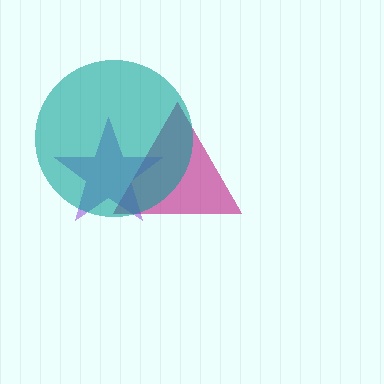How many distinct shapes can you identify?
There are 3 distinct shapes: a magenta triangle, a purple star, a teal circle.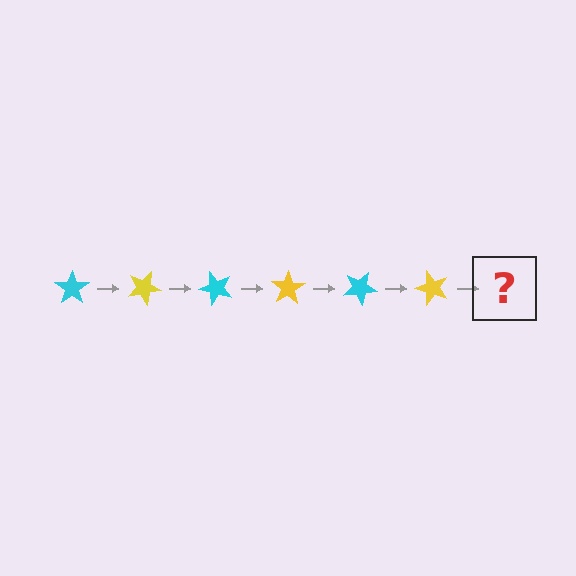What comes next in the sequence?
The next element should be a cyan star, rotated 150 degrees from the start.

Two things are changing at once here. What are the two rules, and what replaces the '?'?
The two rules are that it rotates 25 degrees each step and the color cycles through cyan and yellow. The '?' should be a cyan star, rotated 150 degrees from the start.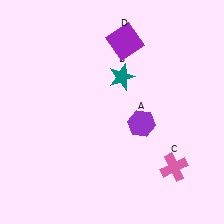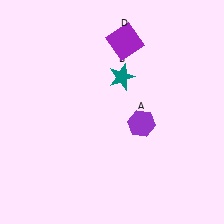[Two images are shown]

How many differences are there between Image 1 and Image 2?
There is 1 difference between the two images.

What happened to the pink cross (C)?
The pink cross (C) was removed in Image 2. It was in the bottom-right area of Image 1.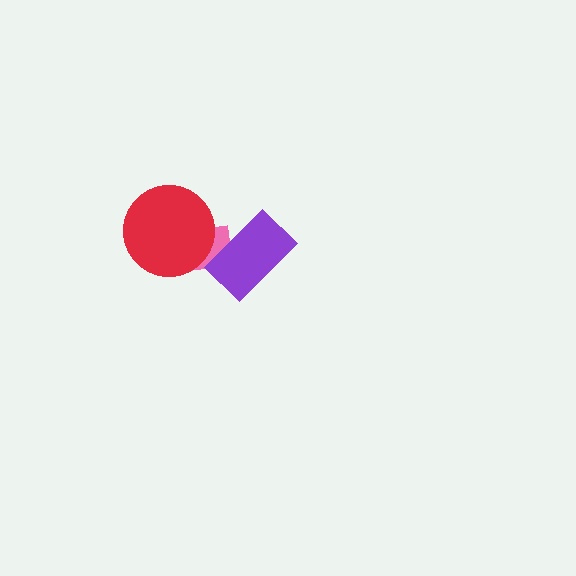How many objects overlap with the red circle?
1 object overlaps with the red circle.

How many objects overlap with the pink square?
2 objects overlap with the pink square.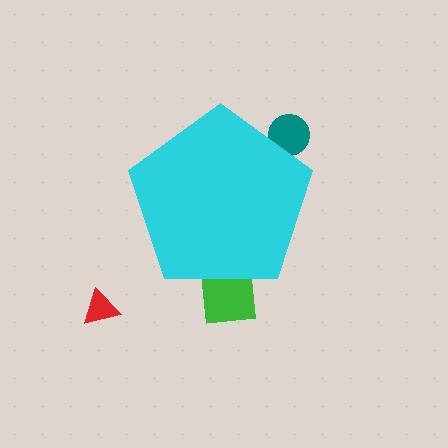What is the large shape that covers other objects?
A cyan pentagon.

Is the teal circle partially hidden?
Yes, the teal circle is partially hidden behind the cyan pentagon.